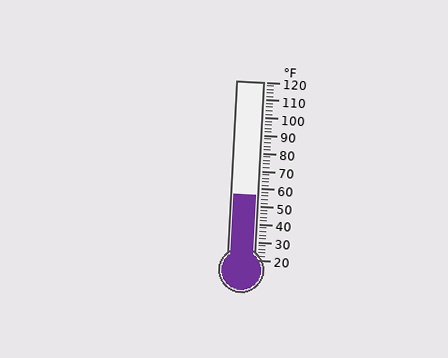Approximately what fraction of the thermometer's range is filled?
The thermometer is filled to approximately 35% of its range.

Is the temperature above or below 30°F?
The temperature is above 30°F.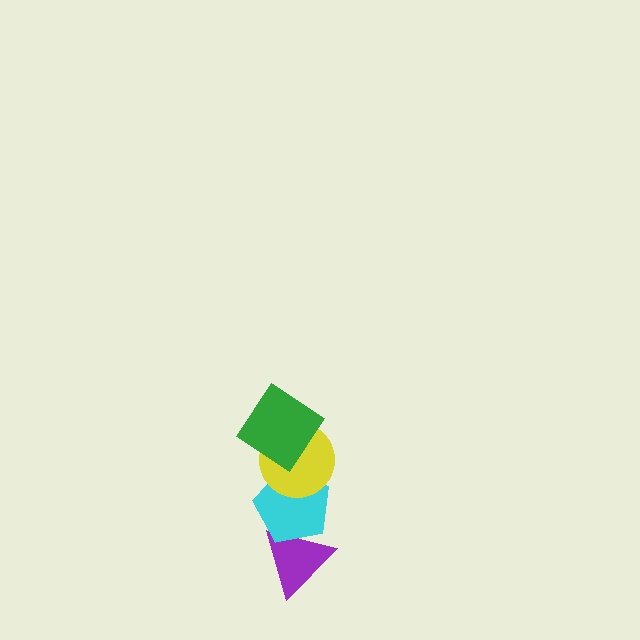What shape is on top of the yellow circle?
The green diamond is on top of the yellow circle.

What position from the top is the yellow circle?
The yellow circle is 2nd from the top.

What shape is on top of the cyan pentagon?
The yellow circle is on top of the cyan pentagon.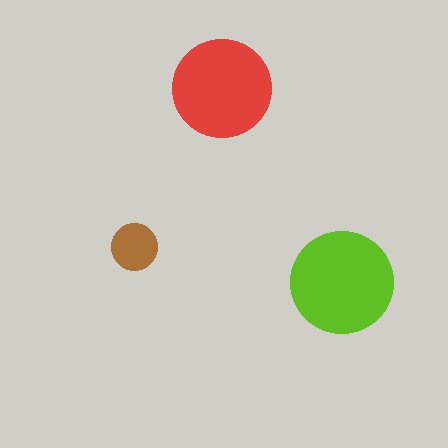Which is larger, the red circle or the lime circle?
The lime one.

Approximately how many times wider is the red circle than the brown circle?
About 2 times wider.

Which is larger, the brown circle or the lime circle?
The lime one.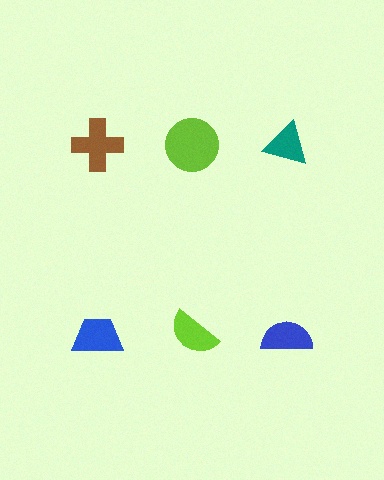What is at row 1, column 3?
A teal triangle.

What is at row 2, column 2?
A lime semicircle.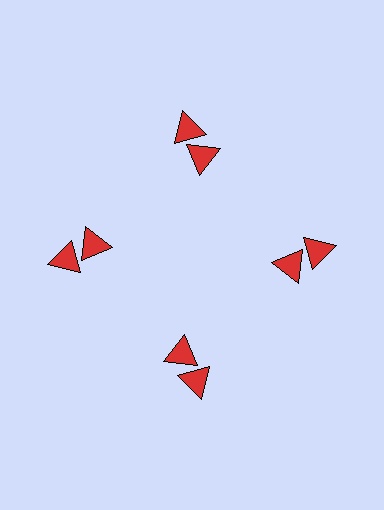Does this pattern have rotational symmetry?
Yes, this pattern has 4-fold rotational symmetry. It looks the same after rotating 90 degrees around the center.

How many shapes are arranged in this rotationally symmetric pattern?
There are 8 shapes, arranged in 4 groups of 2.